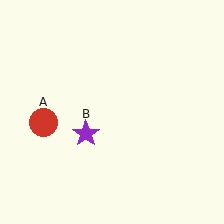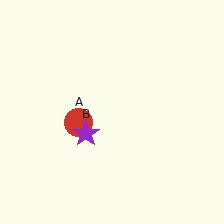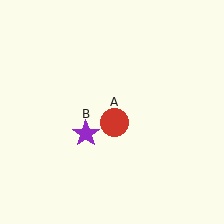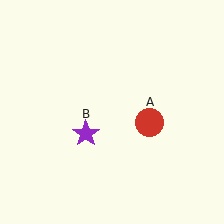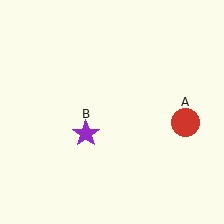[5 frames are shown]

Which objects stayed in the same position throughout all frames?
Purple star (object B) remained stationary.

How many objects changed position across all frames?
1 object changed position: red circle (object A).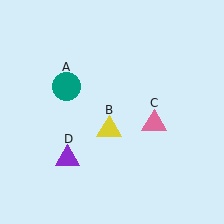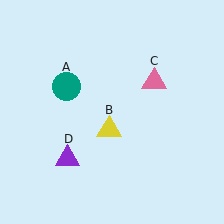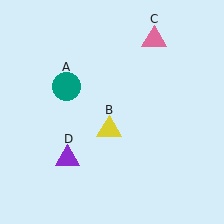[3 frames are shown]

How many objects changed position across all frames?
1 object changed position: pink triangle (object C).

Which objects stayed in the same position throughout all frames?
Teal circle (object A) and yellow triangle (object B) and purple triangle (object D) remained stationary.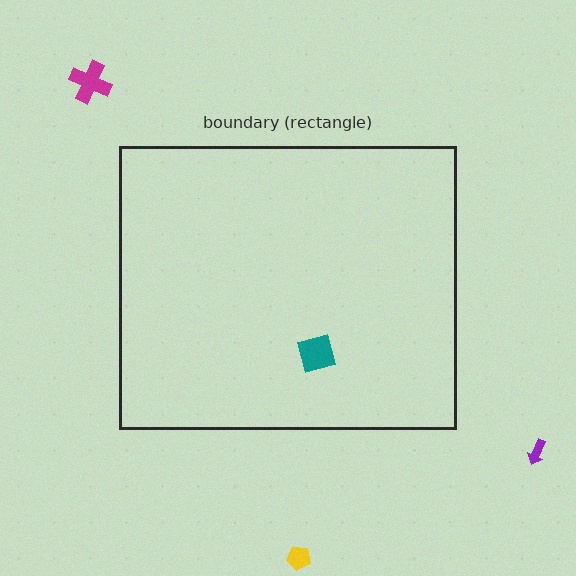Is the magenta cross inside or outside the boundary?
Outside.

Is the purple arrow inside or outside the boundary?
Outside.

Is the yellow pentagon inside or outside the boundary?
Outside.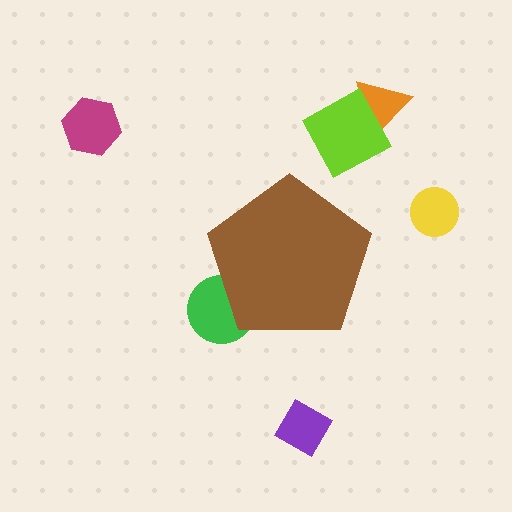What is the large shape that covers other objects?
A brown pentagon.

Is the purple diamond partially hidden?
No, the purple diamond is fully visible.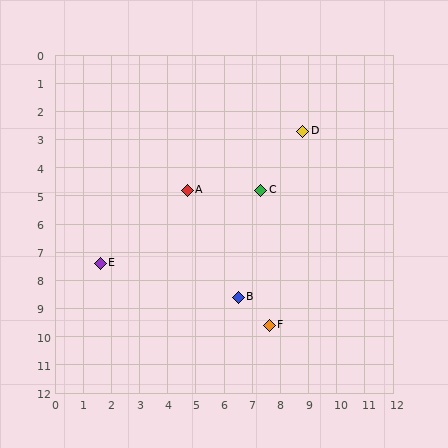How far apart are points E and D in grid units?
Points E and D are about 8.6 grid units apart.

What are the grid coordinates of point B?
Point B is at approximately (6.5, 8.6).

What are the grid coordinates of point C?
Point C is at approximately (7.3, 4.8).